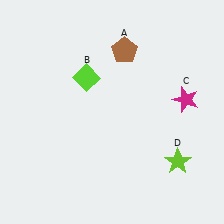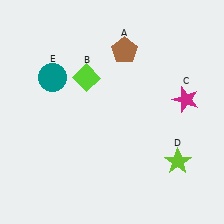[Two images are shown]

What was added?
A teal circle (E) was added in Image 2.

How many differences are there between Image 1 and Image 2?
There is 1 difference between the two images.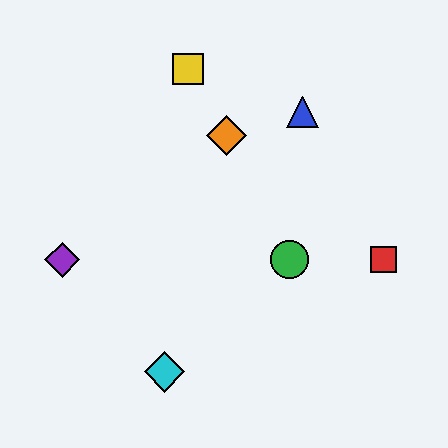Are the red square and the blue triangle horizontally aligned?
No, the red square is at y≈260 and the blue triangle is at y≈112.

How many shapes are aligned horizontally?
3 shapes (the red square, the green circle, the purple diamond) are aligned horizontally.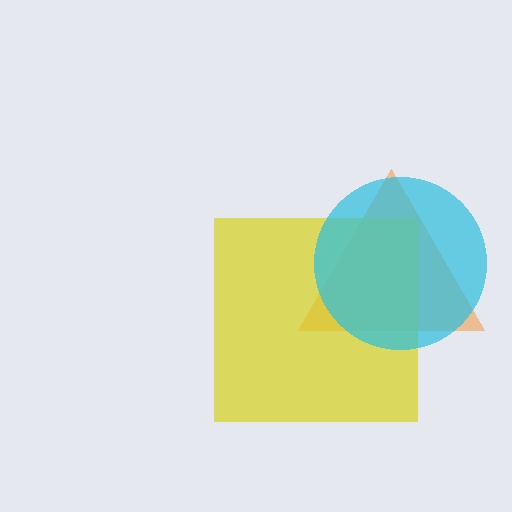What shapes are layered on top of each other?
The layered shapes are: an orange triangle, a yellow square, a cyan circle.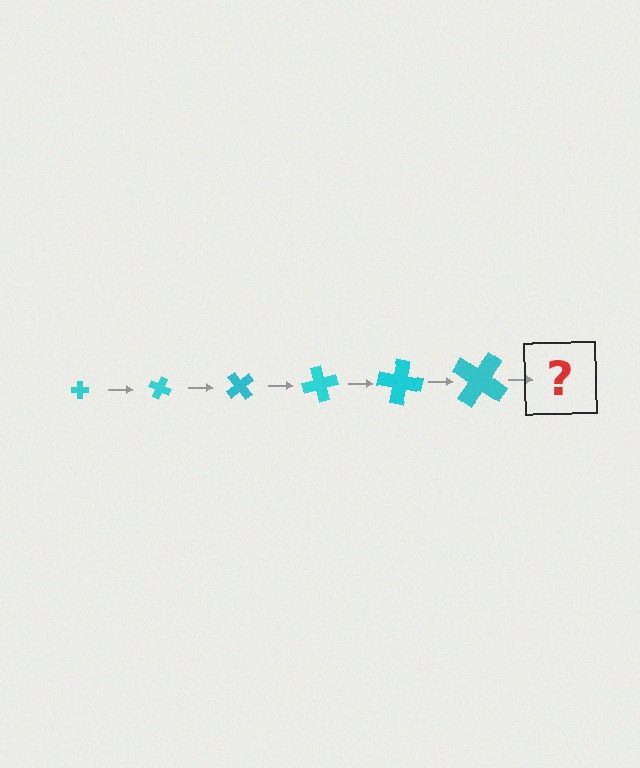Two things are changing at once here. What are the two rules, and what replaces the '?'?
The two rules are that the cross grows larger each step and it rotates 25 degrees each step. The '?' should be a cross, larger than the previous one and rotated 150 degrees from the start.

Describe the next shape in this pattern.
It should be a cross, larger than the previous one and rotated 150 degrees from the start.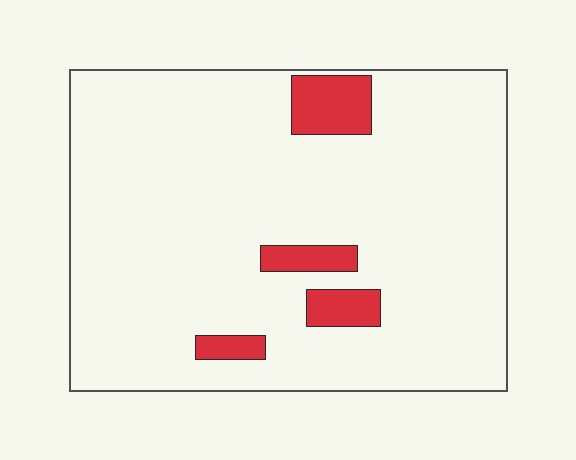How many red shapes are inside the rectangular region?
4.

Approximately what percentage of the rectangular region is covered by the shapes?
Approximately 10%.